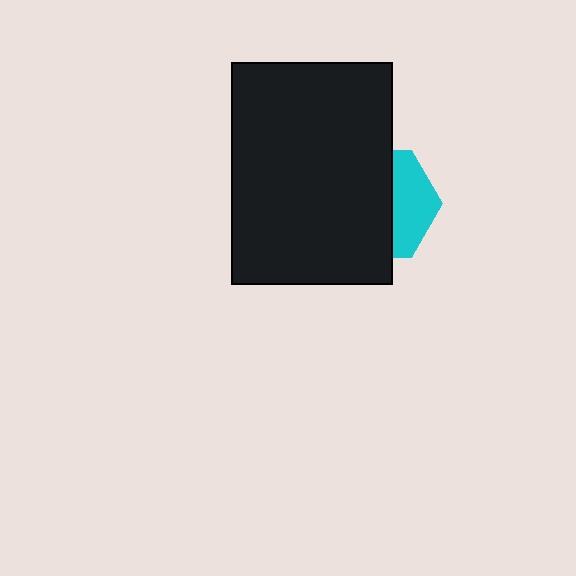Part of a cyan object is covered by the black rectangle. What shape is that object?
It is a hexagon.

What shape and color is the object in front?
The object in front is a black rectangle.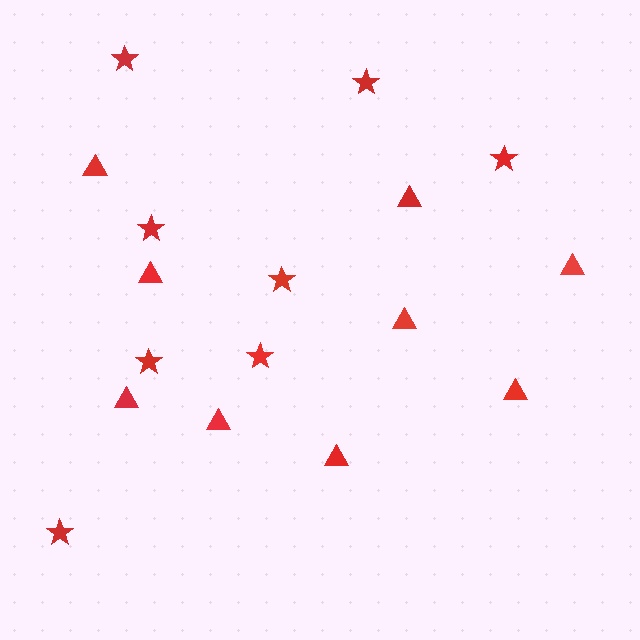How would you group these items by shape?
There are 2 groups: one group of triangles (9) and one group of stars (8).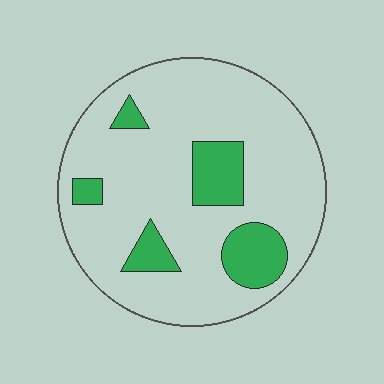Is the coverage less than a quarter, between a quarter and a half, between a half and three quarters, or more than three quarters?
Less than a quarter.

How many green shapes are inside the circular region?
5.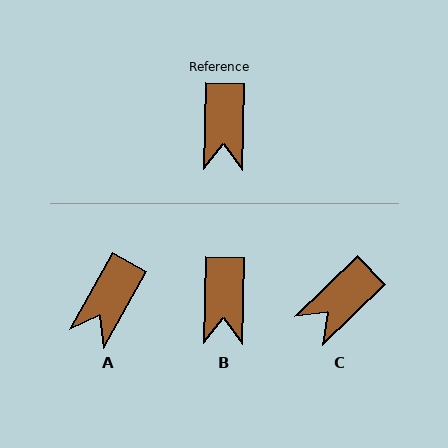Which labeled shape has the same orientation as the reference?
B.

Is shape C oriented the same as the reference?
No, it is off by about 45 degrees.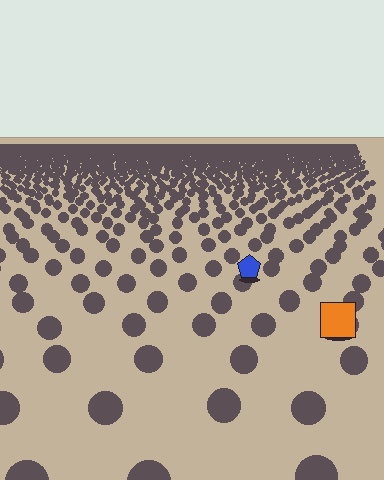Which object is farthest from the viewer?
The blue pentagon is farthest from the viewer. It appears smaller and the ground texture around it is denser.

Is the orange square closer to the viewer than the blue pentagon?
Yes. The orange square is closer — you can tell from the texture gradient: the ground texture is coarser near it.